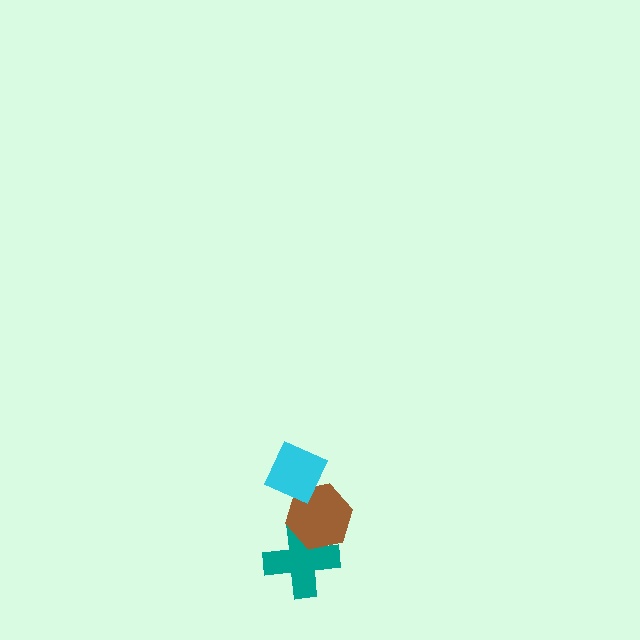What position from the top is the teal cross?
The teal cross is 3rd from the top.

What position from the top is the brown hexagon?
The brown hexagon is 2nd from the top.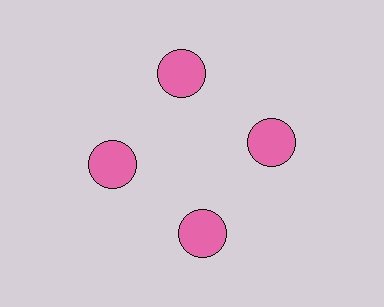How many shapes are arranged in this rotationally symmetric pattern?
There are 4 shapes, arranged in 4 groups of 1.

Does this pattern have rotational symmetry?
Yes, this pattern has 4-fold rotational symmetry. It looks the same after rotating 90 degrees around the center.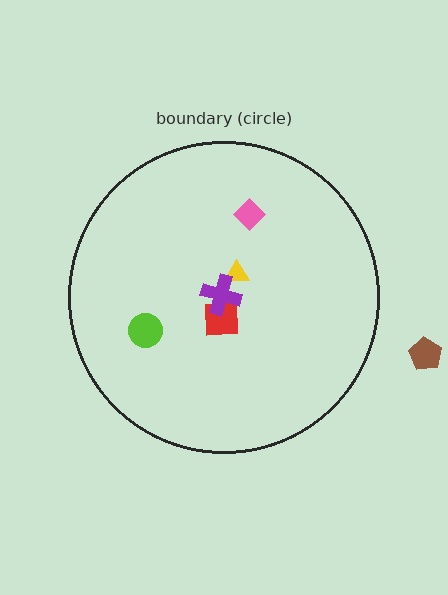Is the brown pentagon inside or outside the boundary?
Outside.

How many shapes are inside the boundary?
5 inside, 1 outside.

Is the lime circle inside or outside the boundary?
Inside.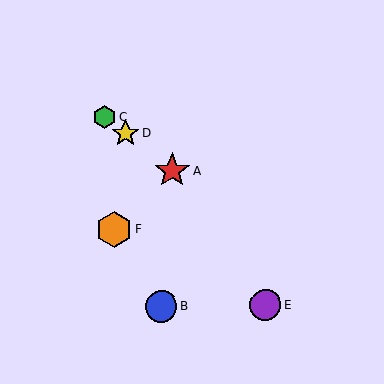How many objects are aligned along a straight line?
3 objects (A, C, D) are aligned along a straight line.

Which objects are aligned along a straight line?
Objects A, C, D are aligned along a straight line.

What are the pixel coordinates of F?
Object F is at (114, 229).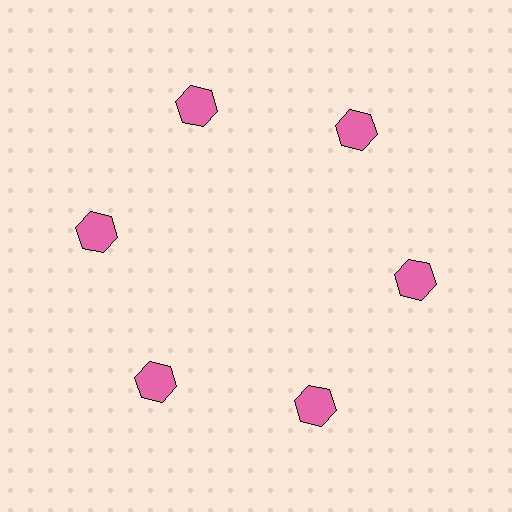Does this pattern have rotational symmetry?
Yes, this pattern has 6-fold rotational symmetry. It looks the same after rotating 60 degrees around the center.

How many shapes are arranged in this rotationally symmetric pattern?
There are 6 shapes, arranged in 6 groups of 1.